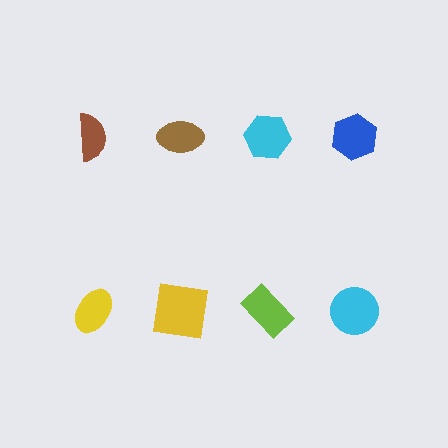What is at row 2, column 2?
A yellow square.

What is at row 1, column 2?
A brown ellipse.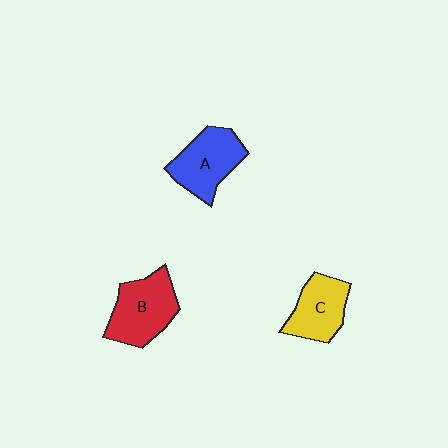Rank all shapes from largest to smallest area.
From largest to smallest: B (red), A (blue), C (yellow).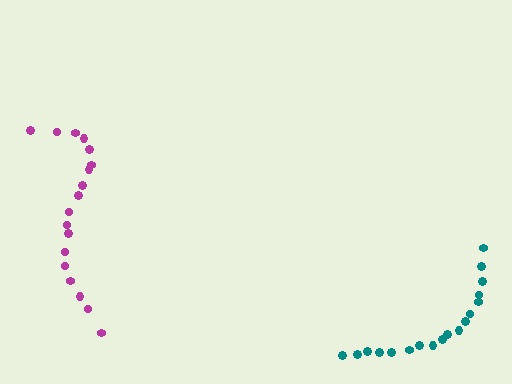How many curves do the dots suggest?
There are 2 distinct paths.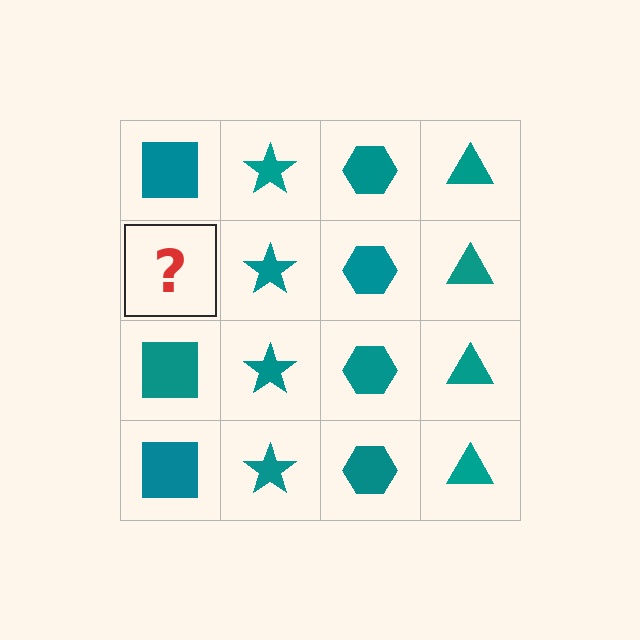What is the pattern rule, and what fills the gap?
The rule is that each column has a consistent shape. The gap should be filled with a teal square.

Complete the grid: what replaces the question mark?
The question mark should be replaced with a teal square.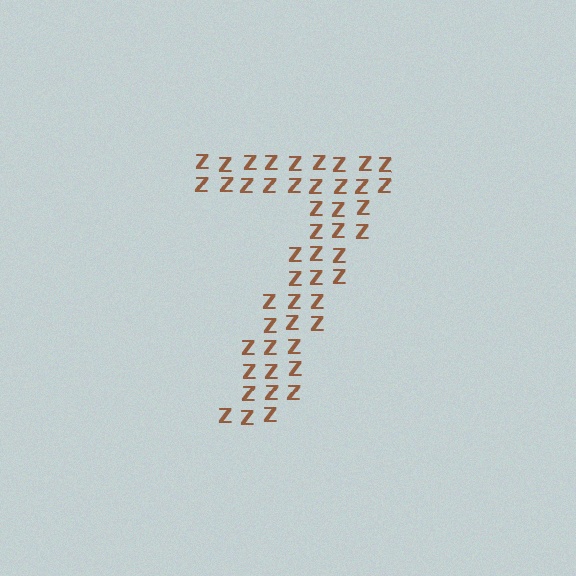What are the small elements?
The small elements are letter Z's.